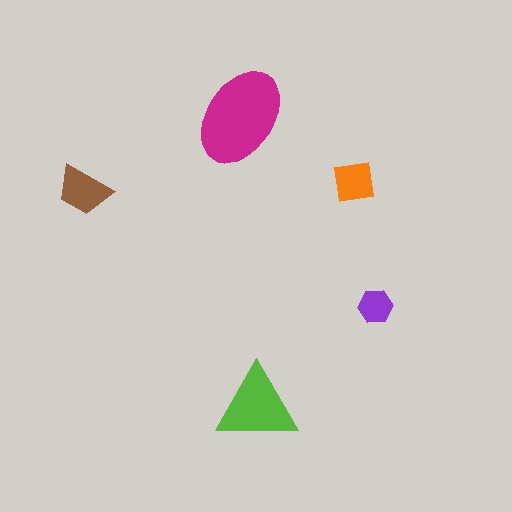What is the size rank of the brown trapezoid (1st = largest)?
3rd.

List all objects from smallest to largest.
The purple hexagon, the orange square, the brown trapezoid, the lime triangle, the magenta ellipse.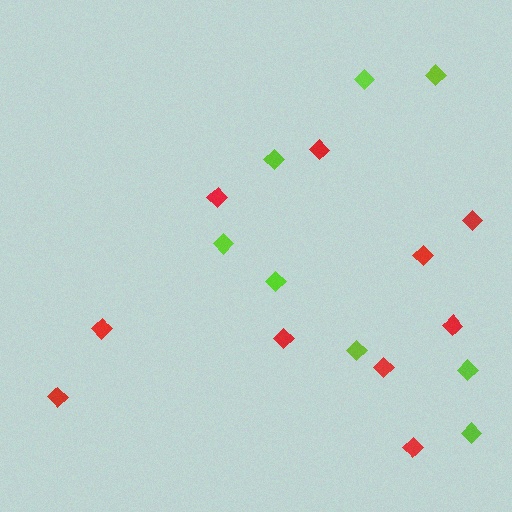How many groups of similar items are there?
There are 2 groups: one group of red diamonds (10) and one group of lime diamonds (8).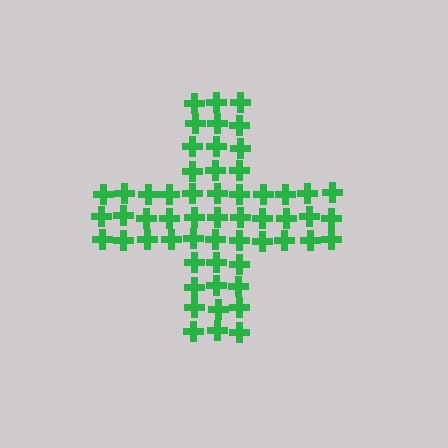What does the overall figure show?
The overall figure shows a cross.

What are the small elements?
The small elements are crosses.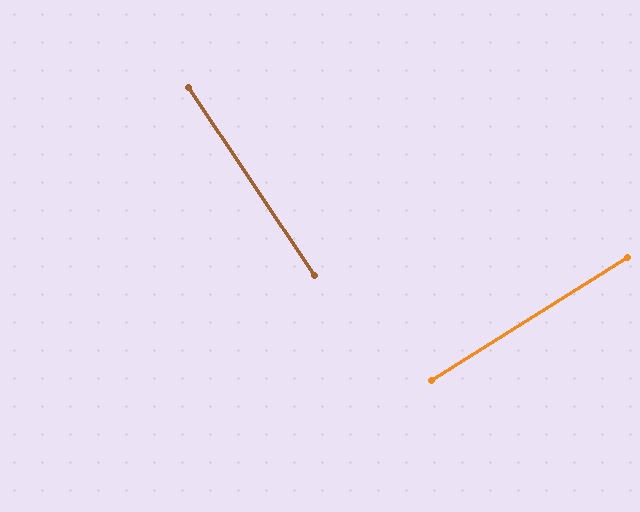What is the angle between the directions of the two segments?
Approximately 88 degrees.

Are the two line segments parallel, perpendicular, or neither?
Perpendicular — they meet at approximately 88°.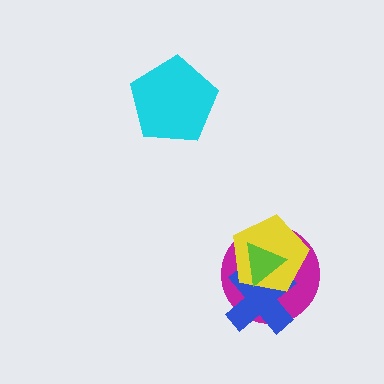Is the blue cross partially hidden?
Yes, it is partially covered by another shape.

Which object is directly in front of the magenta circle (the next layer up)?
The blue cross is directly in front of the magenta circle.